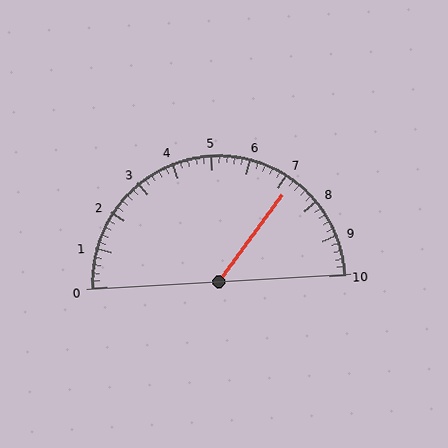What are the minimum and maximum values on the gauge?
The gauge ranges from 0 to 10.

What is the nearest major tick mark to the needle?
The nearest major tick mark is 7.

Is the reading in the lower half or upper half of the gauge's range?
The reading is in the upper half of the range (0 to 10).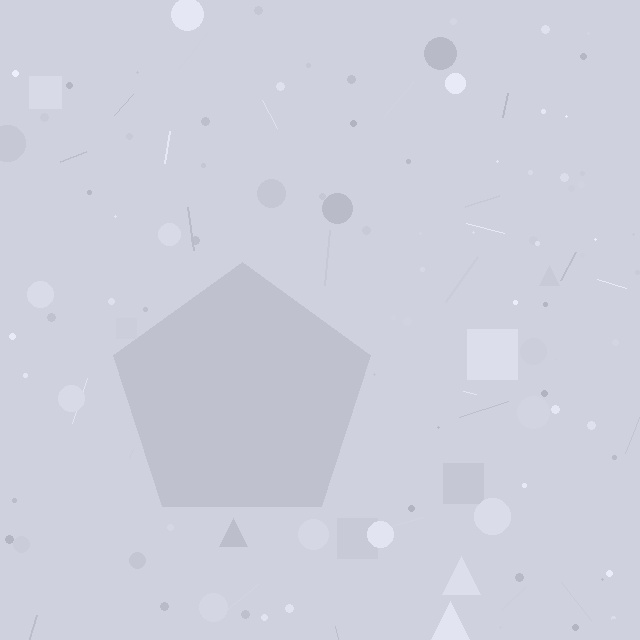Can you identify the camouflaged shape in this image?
The camouflaged shape is a pentagon.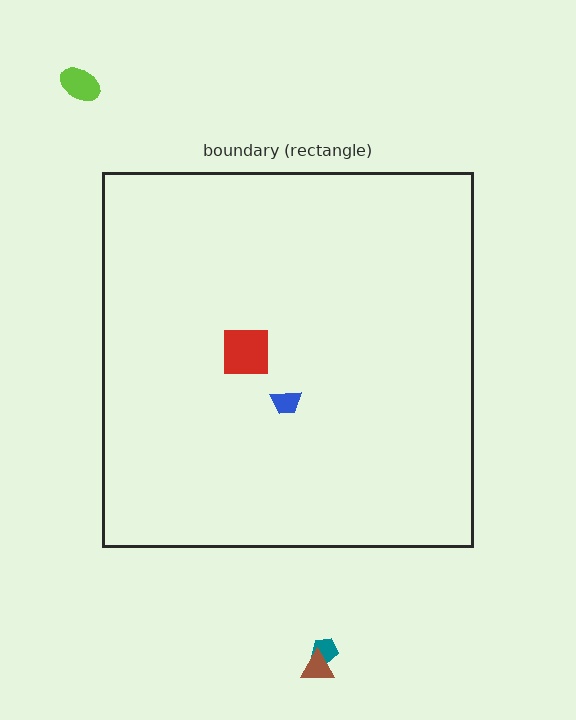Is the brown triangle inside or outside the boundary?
Outside.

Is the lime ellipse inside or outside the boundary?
Outside.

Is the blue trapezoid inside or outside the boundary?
Inside.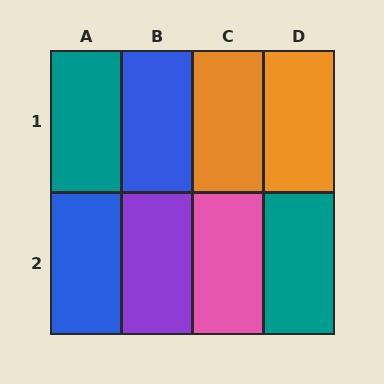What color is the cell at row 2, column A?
Blue.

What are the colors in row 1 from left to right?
Teal, blue, orange, orange.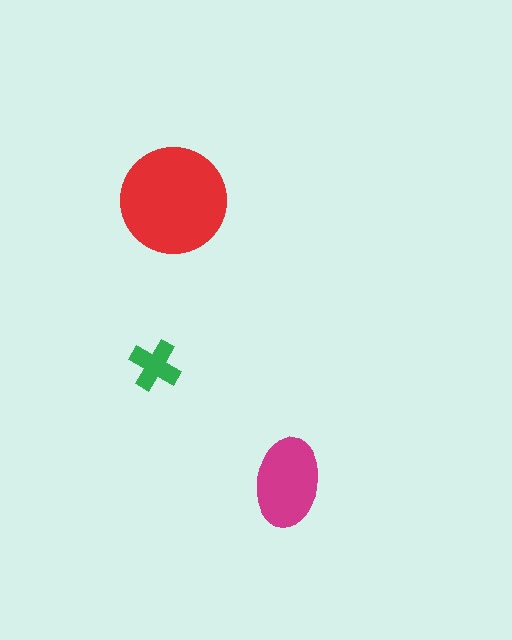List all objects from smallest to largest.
The green cross, the magenta ellipse, the red circle.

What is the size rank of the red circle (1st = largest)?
1st.